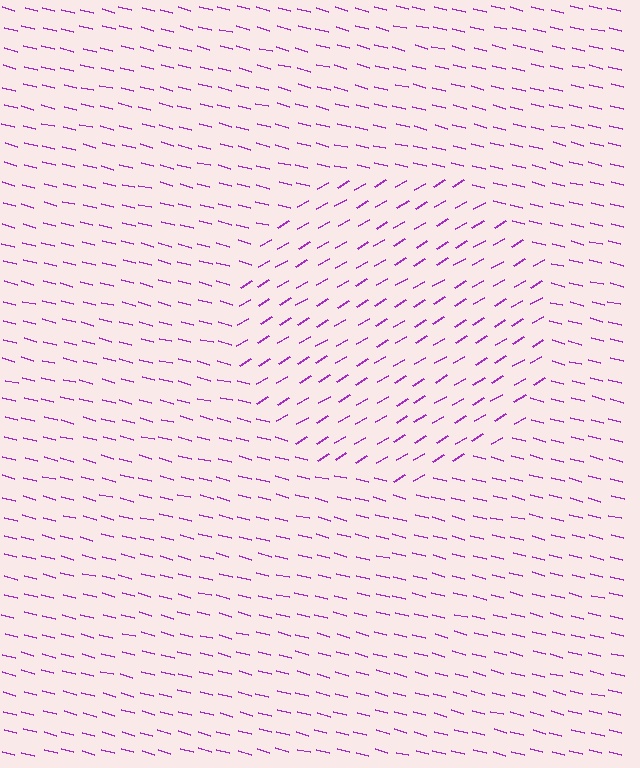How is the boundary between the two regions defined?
The boundary is defined purely by a change in line orientation (approximately 45 degrees difference). All lines are the same color and thickness.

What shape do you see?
I see a circle.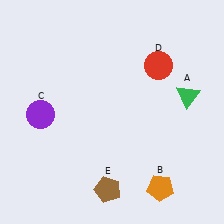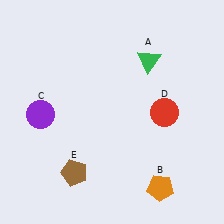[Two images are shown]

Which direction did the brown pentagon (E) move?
The brown pentagon (E) moved left.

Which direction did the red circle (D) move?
The red circle (D) moved down.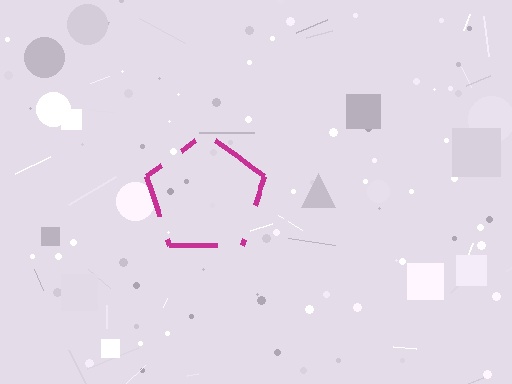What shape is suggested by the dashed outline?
The dashed outline suggests a pentagon.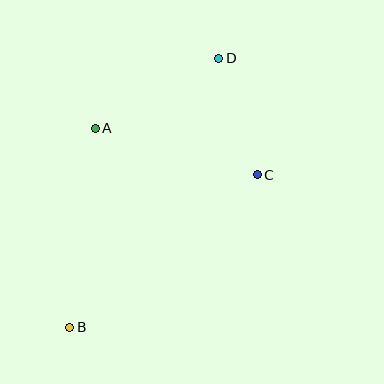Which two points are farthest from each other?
Points B and D are farthest from each other.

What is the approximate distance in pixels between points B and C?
The distance between B and C is approximately 242 pixels.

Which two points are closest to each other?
Points C and D are closest to each other.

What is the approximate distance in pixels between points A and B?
The distance between A and B is approximately 201 pixels.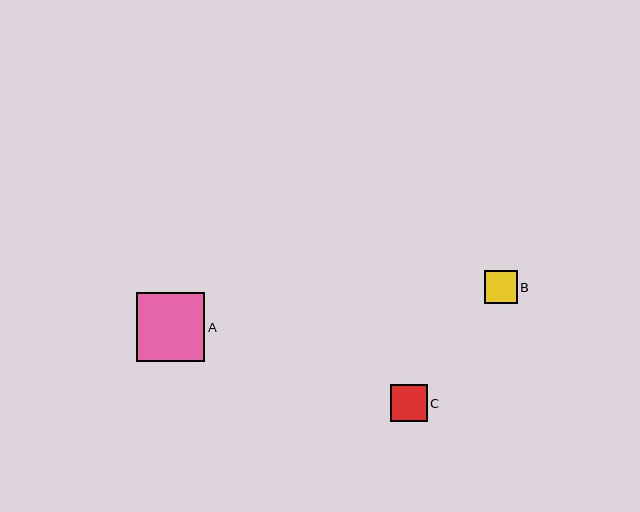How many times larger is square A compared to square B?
Square A is approximately 2.1 times the size of square B.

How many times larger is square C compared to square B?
Square C is approximately 1.1 times the size of square B.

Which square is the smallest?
Square B is the smallest with a size of approximately 32 pixels.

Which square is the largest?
Square A is the largest with a size of approximately 69 pixels.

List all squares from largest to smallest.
From largest to smallest: A, C, B.